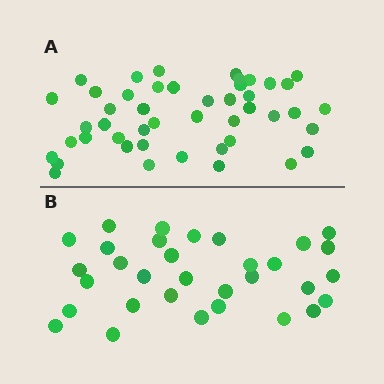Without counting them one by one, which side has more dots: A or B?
Region A (the top region) has more dots.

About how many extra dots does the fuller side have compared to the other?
Region A has approximately 15 more dots than region B.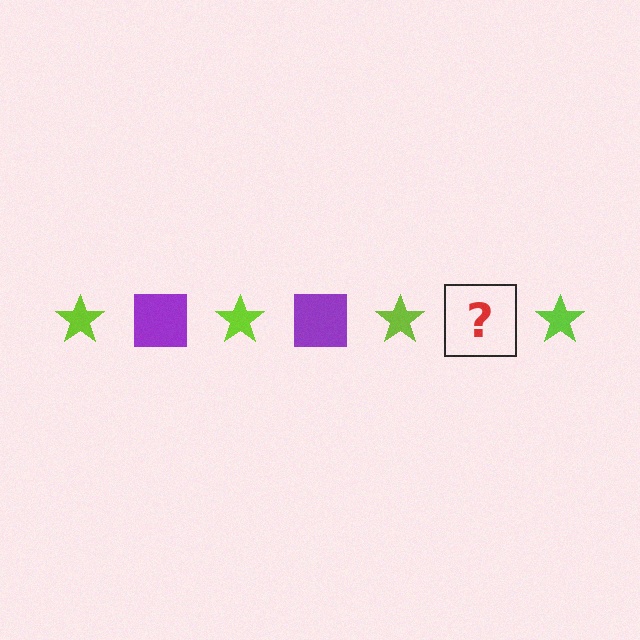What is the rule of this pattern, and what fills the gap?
The rule is that the pattern alternates between lime star and purple square. The gap should be filled with a purple square.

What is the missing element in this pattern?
The missing element is a purple square.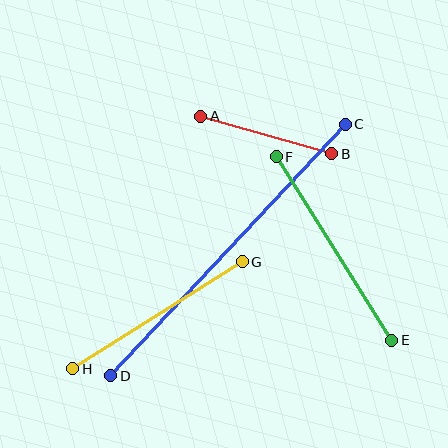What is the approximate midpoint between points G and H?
The midpoint is at approximately (158, 315) pixels.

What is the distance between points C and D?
The distance is approximately 344 pixels.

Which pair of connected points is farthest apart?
Points C and D are farthest apart.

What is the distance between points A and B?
The distance is approximately 136 pixels.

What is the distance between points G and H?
The distance is approximately 200 pixels.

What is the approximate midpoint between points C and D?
The midpoint is at approximately (228, 250) pixels.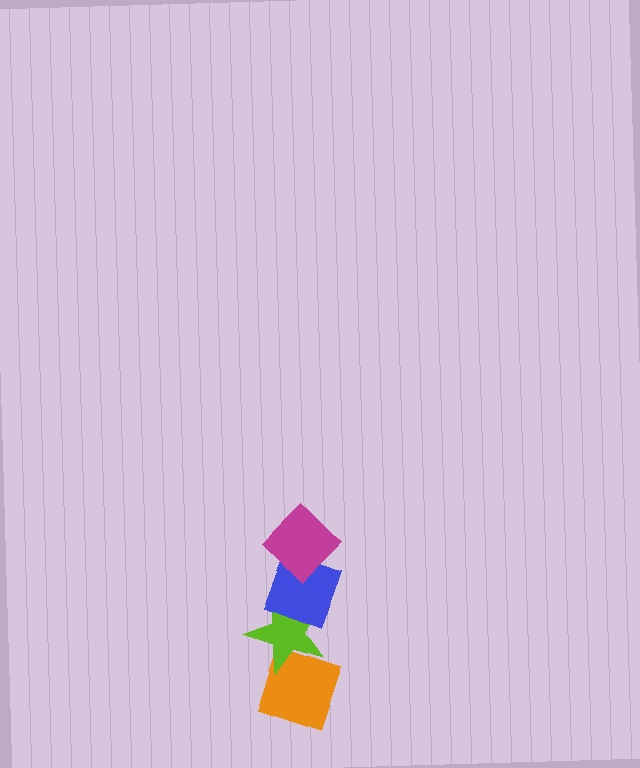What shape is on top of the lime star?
The blue diamond is on top of the lime star.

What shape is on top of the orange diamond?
The lime star is on top of the orange diamond.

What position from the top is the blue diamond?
The blue diamond is 2nd from the top.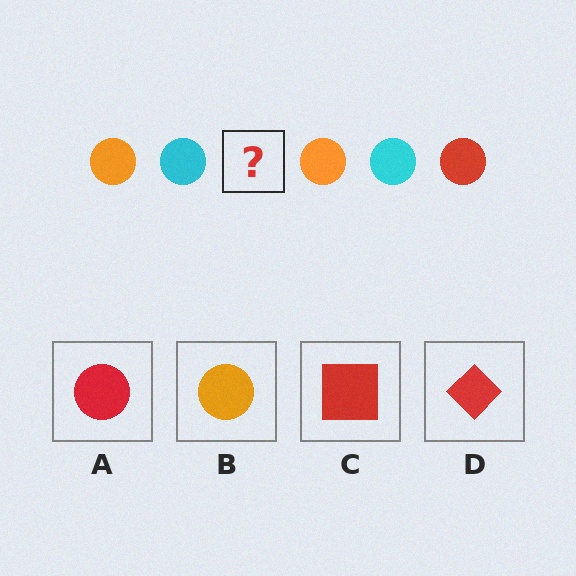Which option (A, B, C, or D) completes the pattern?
A.